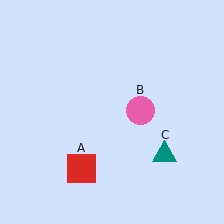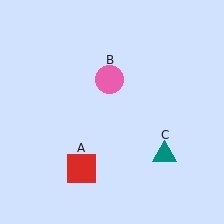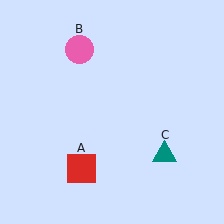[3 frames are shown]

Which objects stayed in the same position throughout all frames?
Red square (object A) and teal triangle (object C) remained stationary.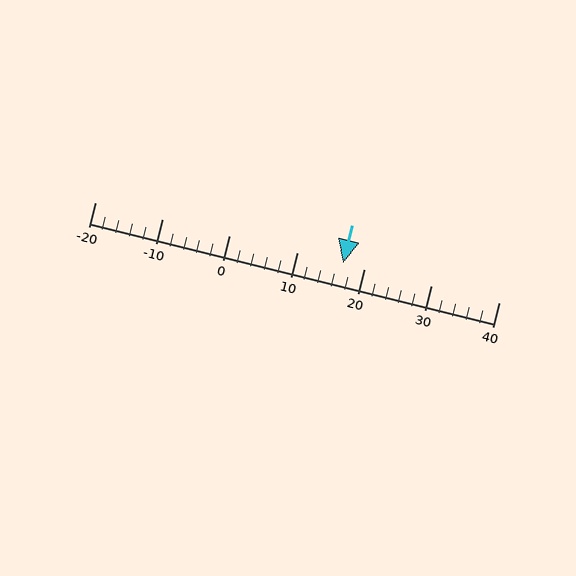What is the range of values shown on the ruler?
The ruler shows values from -20 to 40.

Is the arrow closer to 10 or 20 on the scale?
The arrow is closer to 20.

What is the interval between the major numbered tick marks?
The major tick marks are spaced 10 units apart.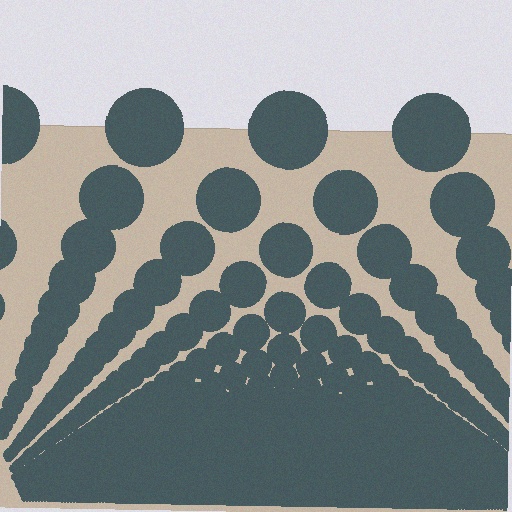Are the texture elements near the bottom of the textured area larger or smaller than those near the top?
Smaller. The gradient is inverted — elements near the bottom are smaller and denser.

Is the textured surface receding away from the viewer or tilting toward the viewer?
The surface appears to tilt toward the viewer. Texture elements get larger and sparser toward the top.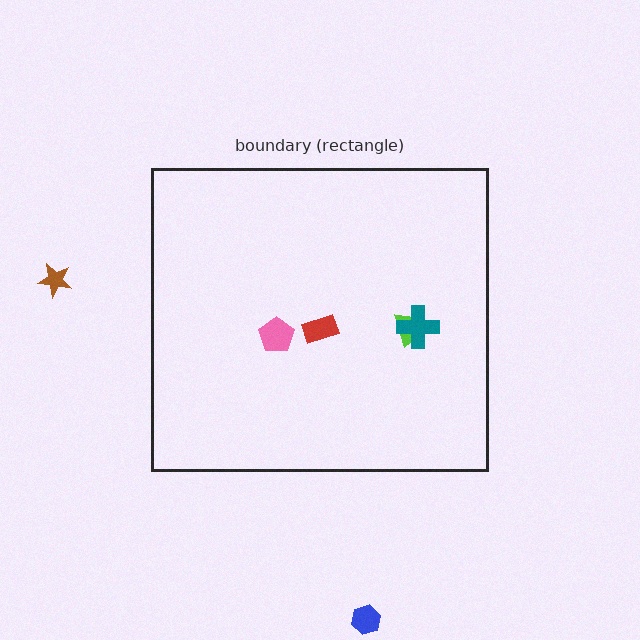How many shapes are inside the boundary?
4 inside, 2 outside.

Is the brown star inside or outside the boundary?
Outside.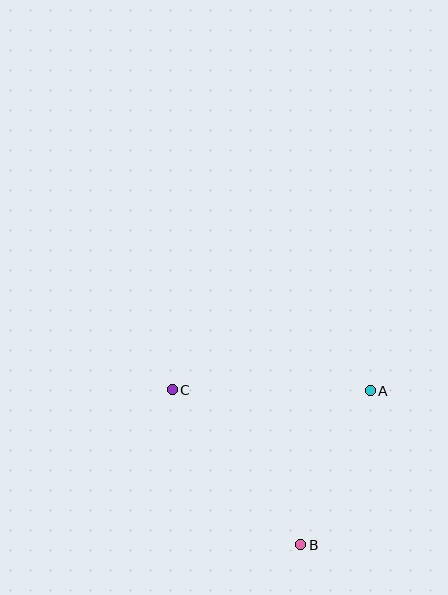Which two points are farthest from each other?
Points B and C are farthest from each other.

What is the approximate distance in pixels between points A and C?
The distance between A and C is approximately 198 pixels.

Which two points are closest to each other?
Points A and B are closest to each other.